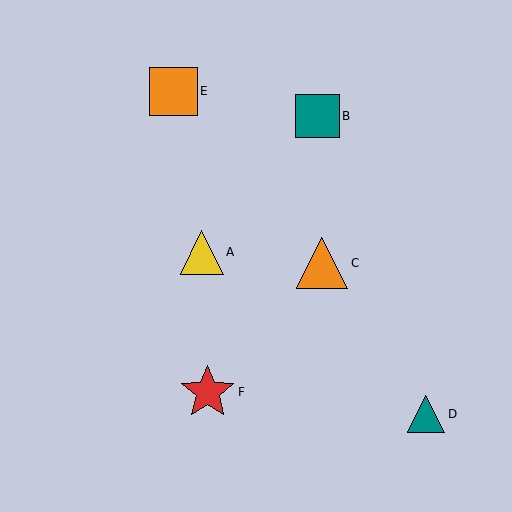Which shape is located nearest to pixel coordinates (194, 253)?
The yellow triangle (labeled A) at (202, 252) is nearest to that location.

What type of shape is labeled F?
Shape F is a red star.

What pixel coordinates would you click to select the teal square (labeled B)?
Click at (317, 116) to select the teal square B.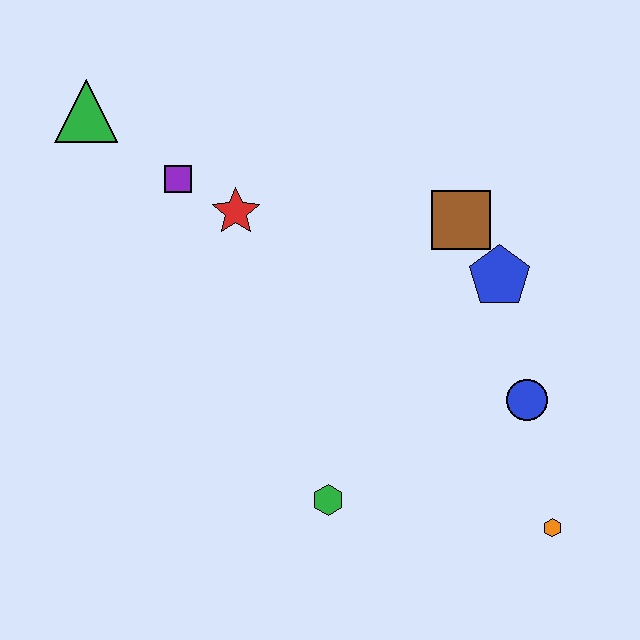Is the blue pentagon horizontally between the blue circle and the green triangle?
Yes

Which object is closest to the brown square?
The blue pentagon is closest to the brown square.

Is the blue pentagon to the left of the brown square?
No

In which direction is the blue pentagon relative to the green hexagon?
The blue pentagon is above the green hexagon.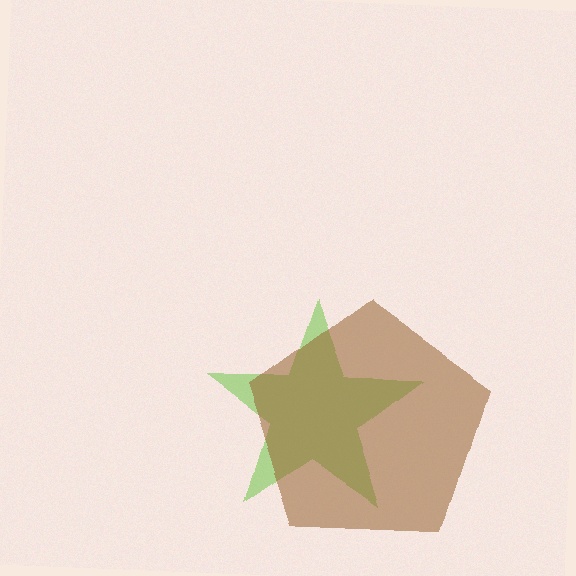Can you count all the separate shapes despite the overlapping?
Yes, there are 2 separate shapes.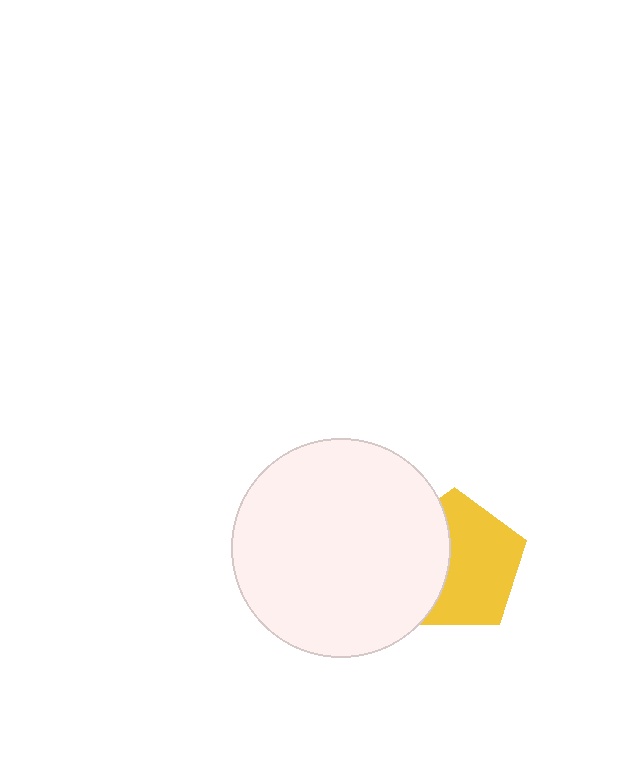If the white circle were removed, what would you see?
You would see the complete yellow pentagon.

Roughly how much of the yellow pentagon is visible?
About half of it is visible (roughly 61%).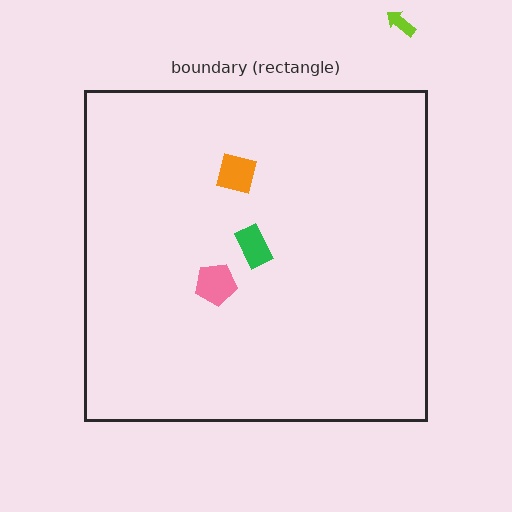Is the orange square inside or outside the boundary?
Inside.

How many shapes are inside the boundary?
3 inside, 1 outside.